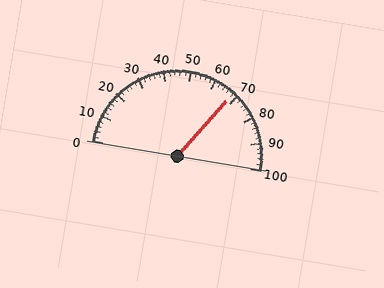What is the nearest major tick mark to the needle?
The nearest major tick mark is 70.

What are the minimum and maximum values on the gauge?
The gauge ranges from 0 to 100.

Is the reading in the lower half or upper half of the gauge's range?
The reading is in the upper half of the range (0 to 100).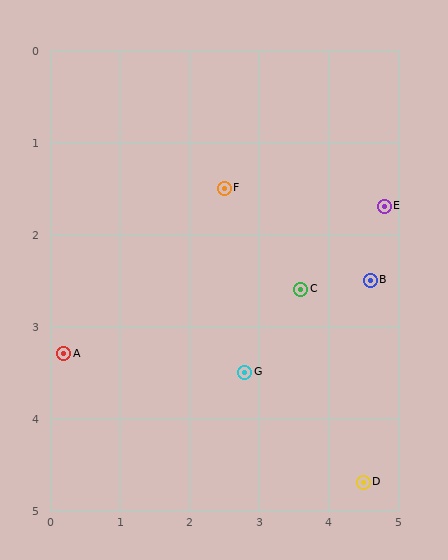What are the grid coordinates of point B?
Point B is at approximately (4.6, 2.5).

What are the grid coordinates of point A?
Point A is at approximately (0.2, 3.3).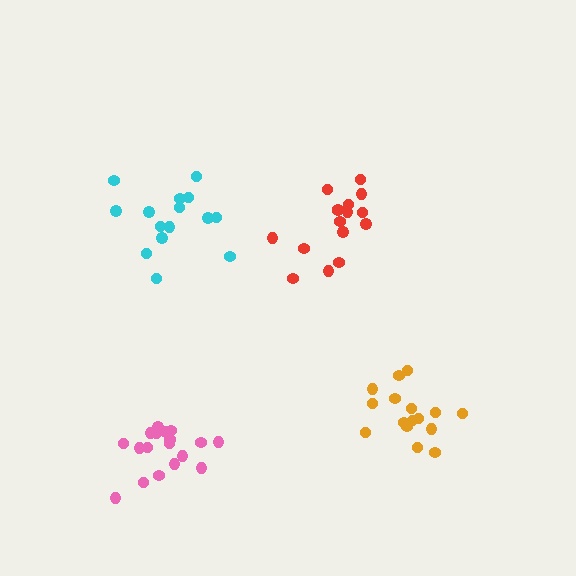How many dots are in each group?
Group 1: 16 dots, Group 2: 16 dots, Group 3: 15 dots, Group 4: 18 dots (65 total).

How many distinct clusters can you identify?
There are 4 distinct clusters.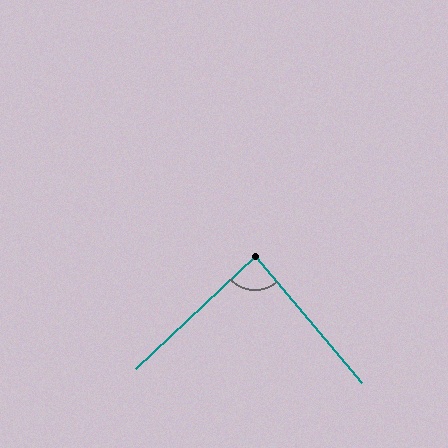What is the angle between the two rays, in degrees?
Approximately 87 degrees.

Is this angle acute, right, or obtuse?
It is approximately a right angle.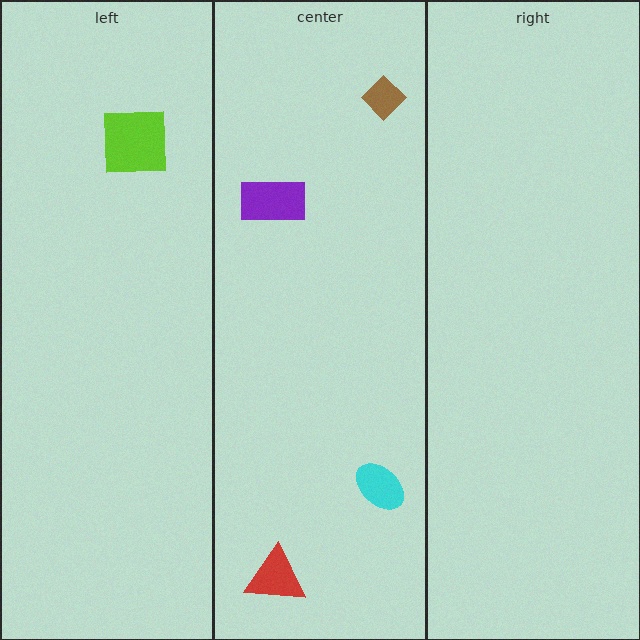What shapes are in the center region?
The red triangle, the cyan ellipse, the purple rectangle, the brown diamond.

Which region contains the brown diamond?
The center region.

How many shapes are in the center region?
4.